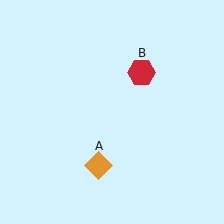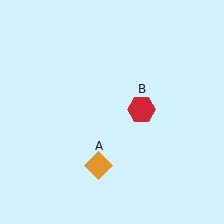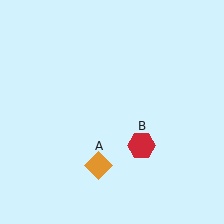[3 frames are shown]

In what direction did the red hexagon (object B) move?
The red hexagon (object B) moved down.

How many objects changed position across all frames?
1 object changed position: red hexagon (object B).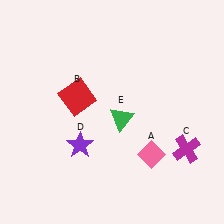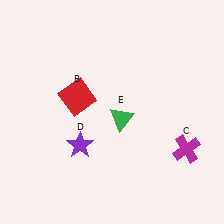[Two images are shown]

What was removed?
The pink diamond (A) was removed in Image 2.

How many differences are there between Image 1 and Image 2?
There is 1 difference between the two images.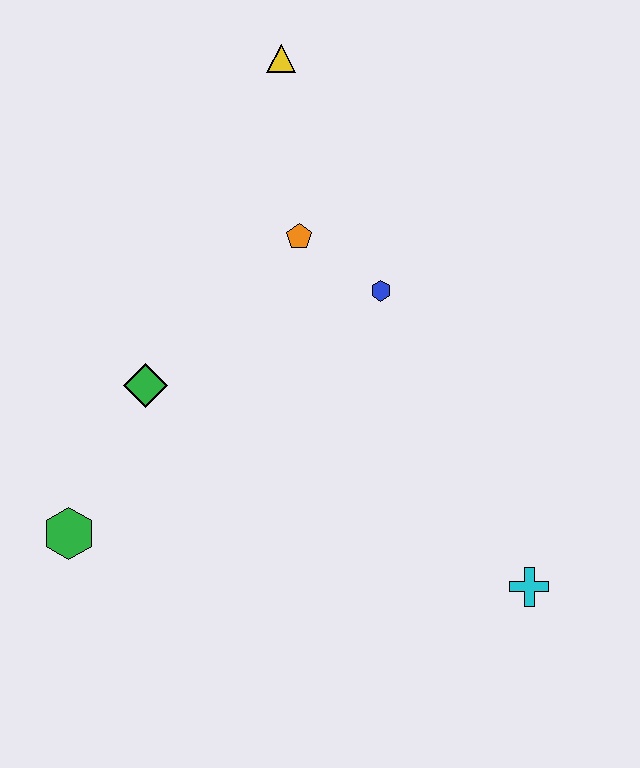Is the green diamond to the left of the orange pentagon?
Yes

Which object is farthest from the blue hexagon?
The green hexagon is farthest from the blue hexagon.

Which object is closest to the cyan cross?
The blue hexagon is closest to the cyan cross.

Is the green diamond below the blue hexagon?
Yes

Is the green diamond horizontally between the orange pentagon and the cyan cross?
No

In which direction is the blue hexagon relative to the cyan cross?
The blue hexagon is above the cyan cross.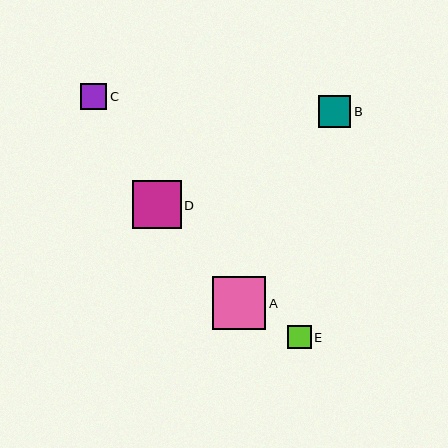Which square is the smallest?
Square E is the smallest with a size of approximately 24 pixels.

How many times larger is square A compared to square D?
Square A is approximately 1.1 times the size of square D.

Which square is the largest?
Square A is the largest with a size of approximately 53 pixels.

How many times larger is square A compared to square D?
Square A is approximately 1.1 times the size of square D.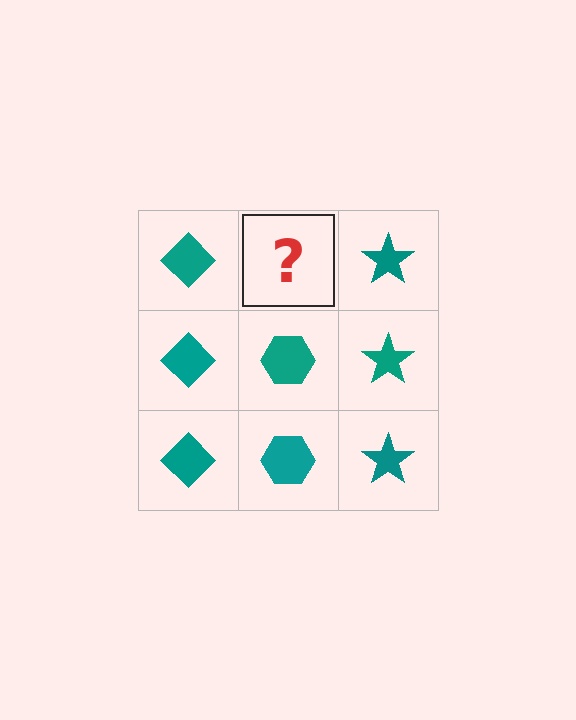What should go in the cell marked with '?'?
The missing cell should contain a teal hexagon.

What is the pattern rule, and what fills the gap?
The rule is that each column has a consistent shape. The gap should be filled with a teal hexagon.